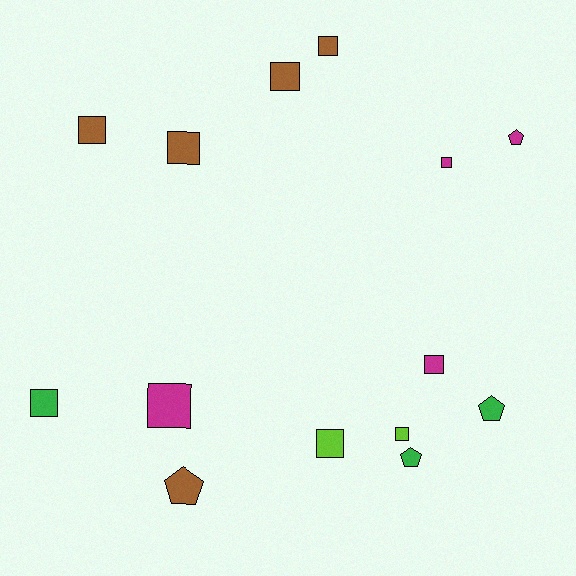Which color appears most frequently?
Brown, with 5 objects.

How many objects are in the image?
There are 14 objects.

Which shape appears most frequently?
Square, with 10 objects.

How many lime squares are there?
There are 2 lime squares.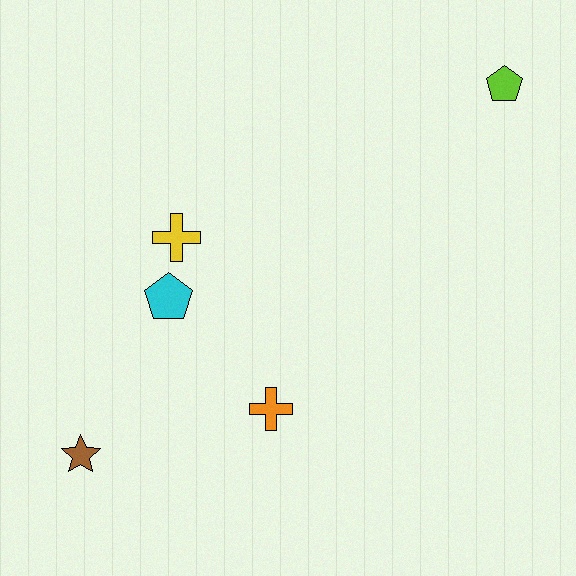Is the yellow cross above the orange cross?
Yes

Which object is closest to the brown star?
The cyan pentagon is closest to the brown star.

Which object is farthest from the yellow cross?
The lime pentagon is farthest from the yellow cross.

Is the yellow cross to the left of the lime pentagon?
Yes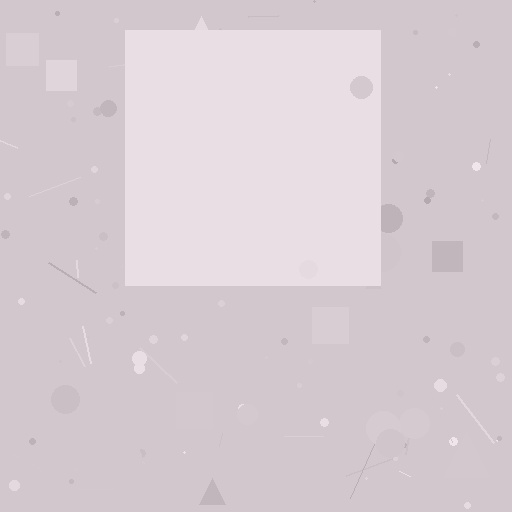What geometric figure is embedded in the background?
A square is embedded in the background.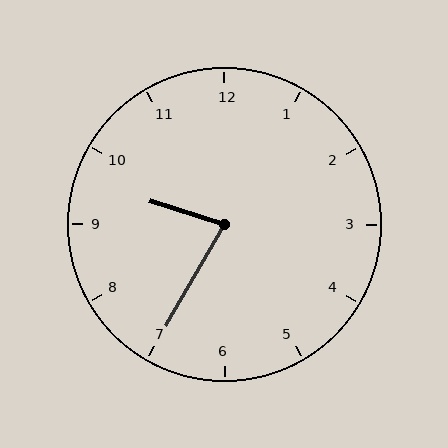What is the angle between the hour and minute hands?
Approximately 78 degrees.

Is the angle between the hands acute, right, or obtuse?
It is acute.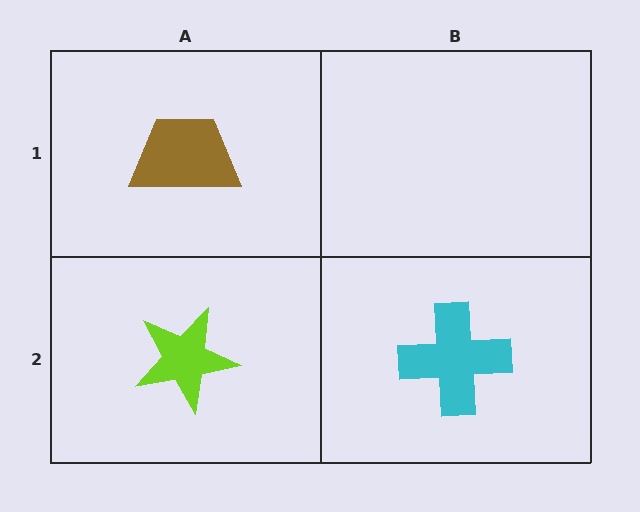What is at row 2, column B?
A cyan cross.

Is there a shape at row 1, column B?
No, that cell is empty.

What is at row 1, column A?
A brown trapezoid.